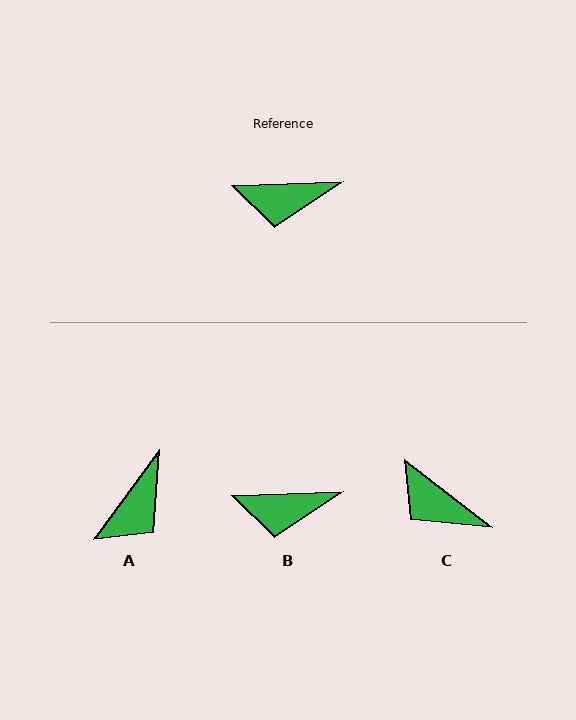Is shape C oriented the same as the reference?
No, it is off by about 39 degrees.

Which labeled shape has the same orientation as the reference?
B.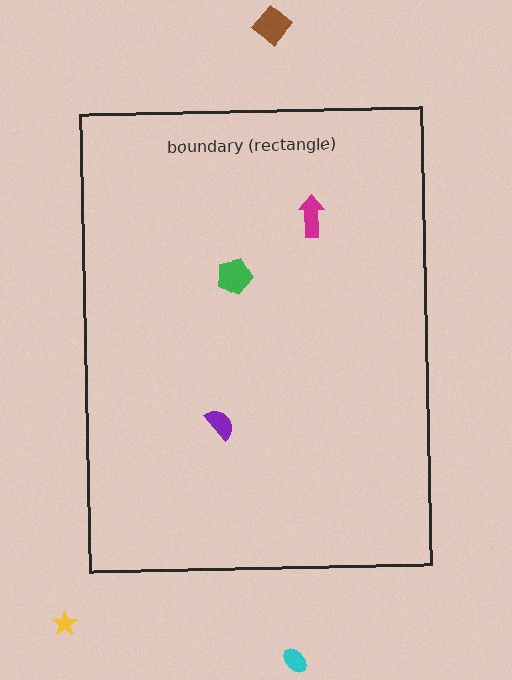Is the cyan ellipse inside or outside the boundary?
Outside.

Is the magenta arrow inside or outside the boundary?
Inside.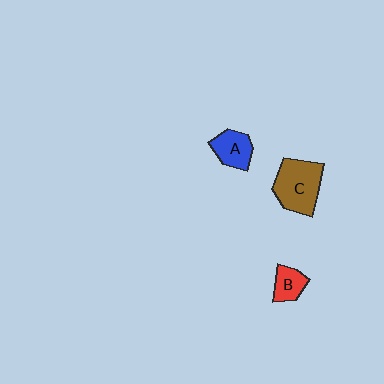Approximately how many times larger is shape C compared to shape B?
Approximately 2.2 times.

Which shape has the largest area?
Shape C (brown).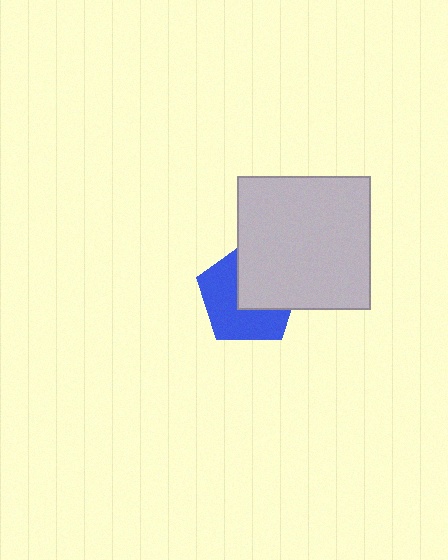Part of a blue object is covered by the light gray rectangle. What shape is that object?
It is a pentagon.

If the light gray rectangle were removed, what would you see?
You would see the complete blue pentagon.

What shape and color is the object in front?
The object in front is a light gray rectangle.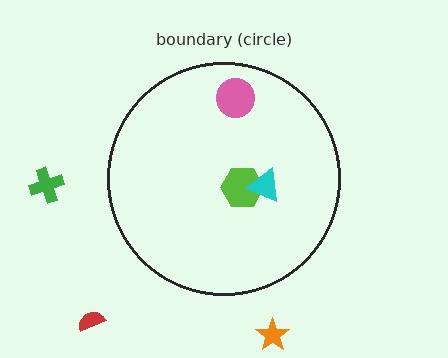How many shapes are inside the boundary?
3 inside, 3 outside.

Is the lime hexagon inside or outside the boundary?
Inside.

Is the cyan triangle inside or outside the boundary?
Inside.